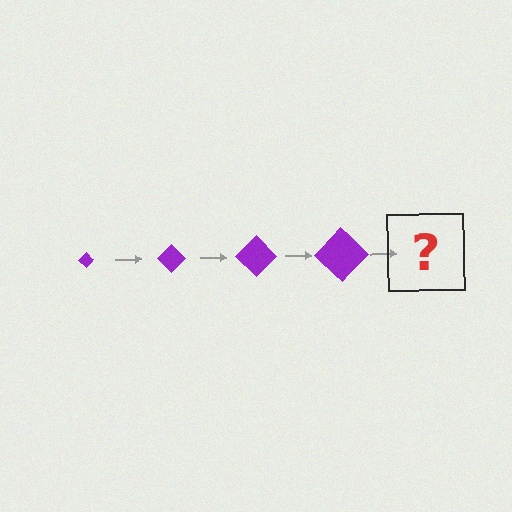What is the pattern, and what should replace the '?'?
The pattern is that the diamond gets progressively larger each step. The '?' should be a purple diamond, larger than the previous one.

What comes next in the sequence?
The next element should be a purple diamond, larger than the previous one.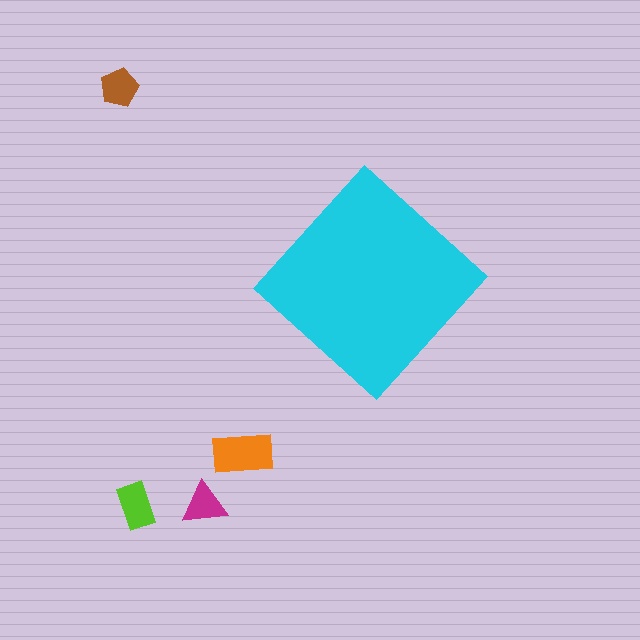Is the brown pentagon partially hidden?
No, the brown pentagon is fully visible.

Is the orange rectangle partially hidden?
No, the orange rectangle is fully visible.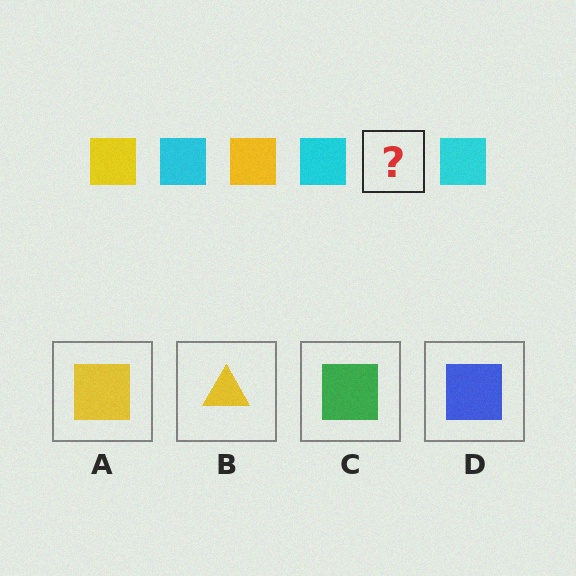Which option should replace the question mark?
Option A.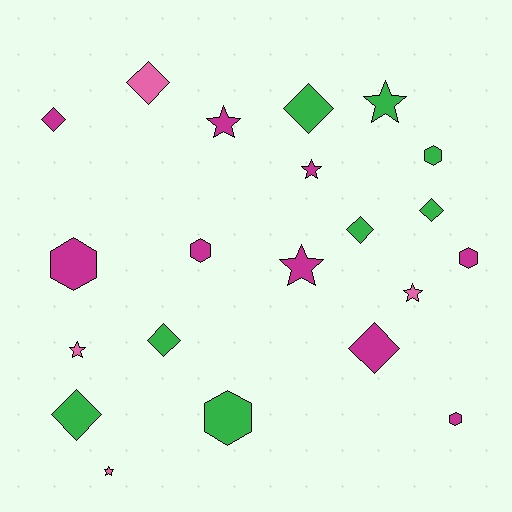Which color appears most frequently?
Magenta, with 9 objects.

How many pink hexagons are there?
There are no pink hexagons.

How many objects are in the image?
There are 21 objects.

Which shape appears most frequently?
Diamond, with 8 objects.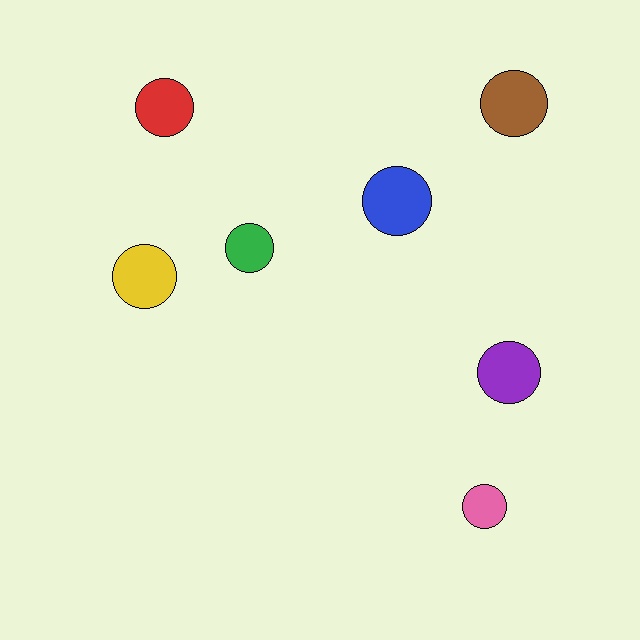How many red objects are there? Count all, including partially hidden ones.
There is 1 red object.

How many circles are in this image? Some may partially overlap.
There are 7 circles.